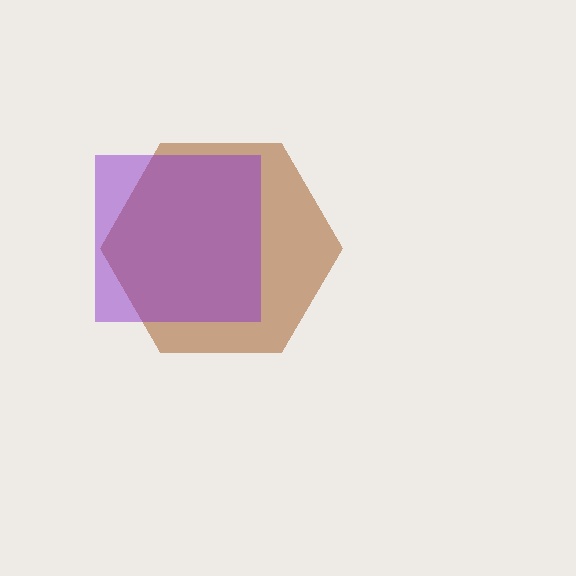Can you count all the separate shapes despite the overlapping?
Yes, there are 2 separate shapes.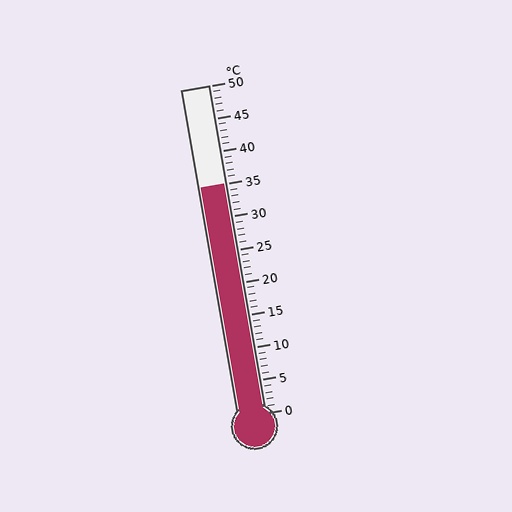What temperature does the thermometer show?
The thermometer shows approximately 35°C.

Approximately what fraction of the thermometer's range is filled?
The thermometer is filled to approximately 70% of its range.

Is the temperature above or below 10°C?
The temperature is above 10°C.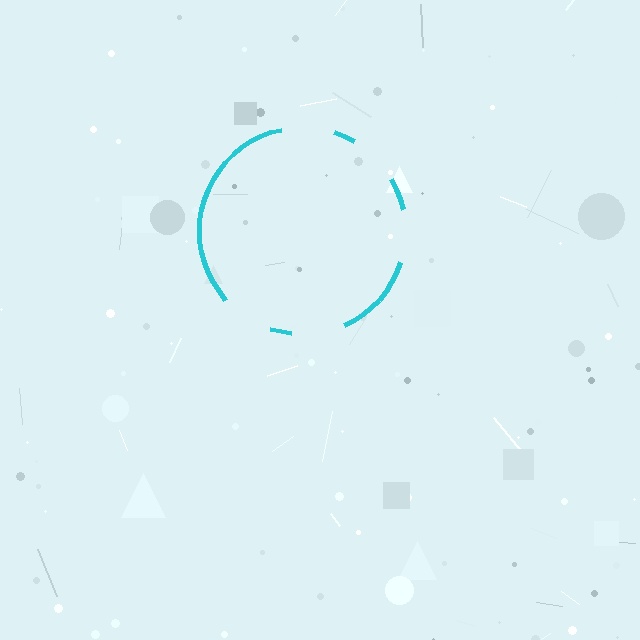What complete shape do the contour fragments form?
The contour fragments form a circle.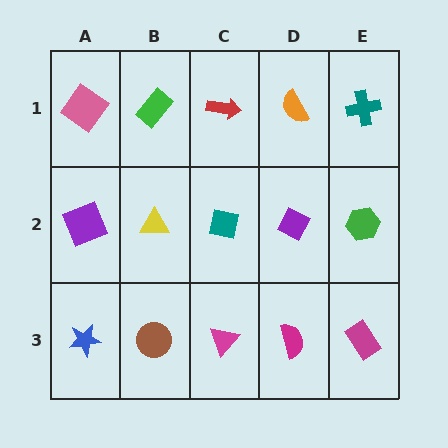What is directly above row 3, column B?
A yellow triangle.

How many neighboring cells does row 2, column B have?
4.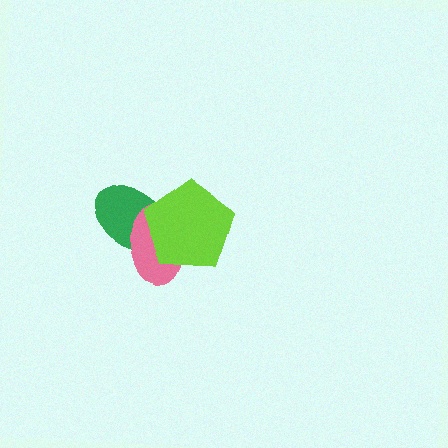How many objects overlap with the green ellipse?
2 objects overlap with the green ellipse.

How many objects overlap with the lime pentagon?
2 objects overlap with the lime pentagon.